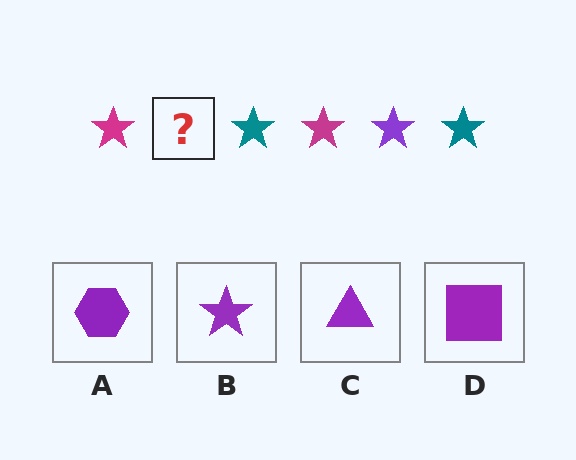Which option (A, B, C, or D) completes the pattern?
B.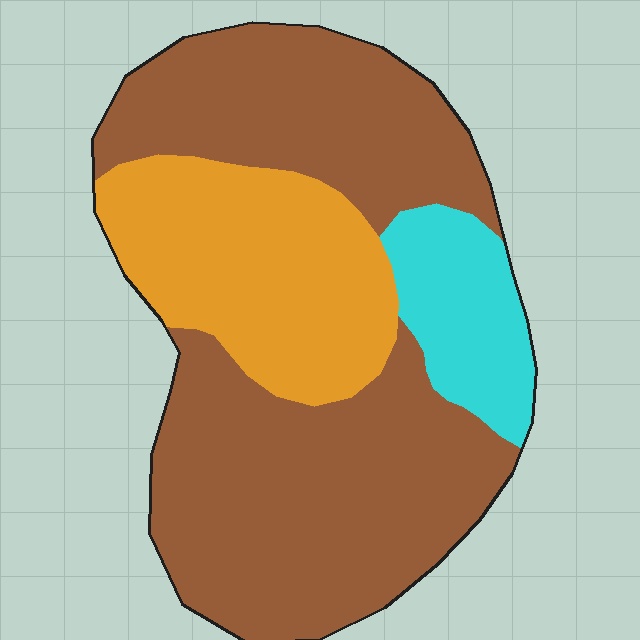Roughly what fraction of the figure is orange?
Orange takes up about one quarter (1/4) of the figure.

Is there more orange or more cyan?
Orange.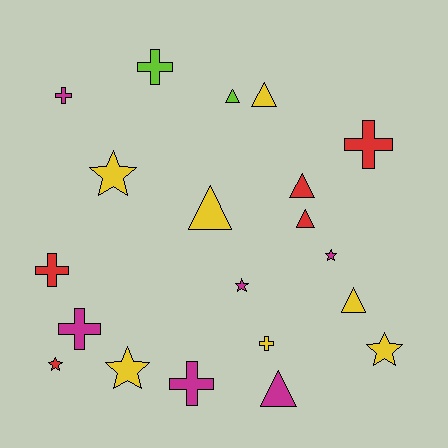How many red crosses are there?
There are 2 red crosses.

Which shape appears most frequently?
Cross, with 7 objects.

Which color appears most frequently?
Yellow, with 7 objects.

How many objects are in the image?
There are 20 objects.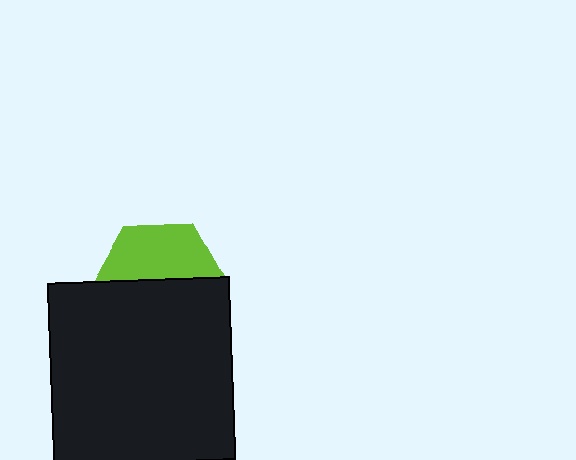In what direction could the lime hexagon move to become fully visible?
The lime hexagon could move up. That would shift it out from behind the black square entirely.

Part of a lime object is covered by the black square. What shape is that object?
It is a hexagon.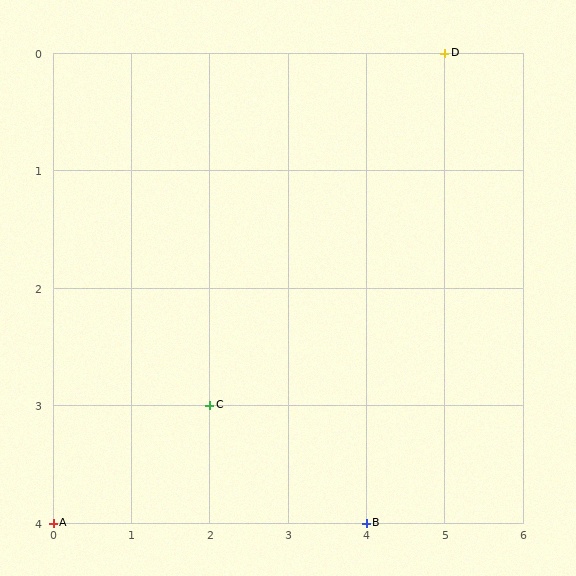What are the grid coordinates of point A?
Point A is at grid coordinates (0, 4).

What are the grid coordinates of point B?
Point B is at grid coordinates (4, 4).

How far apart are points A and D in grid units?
Points A and D are 5 columns and 4 rows apart (about 6.4 grid units diagonally).